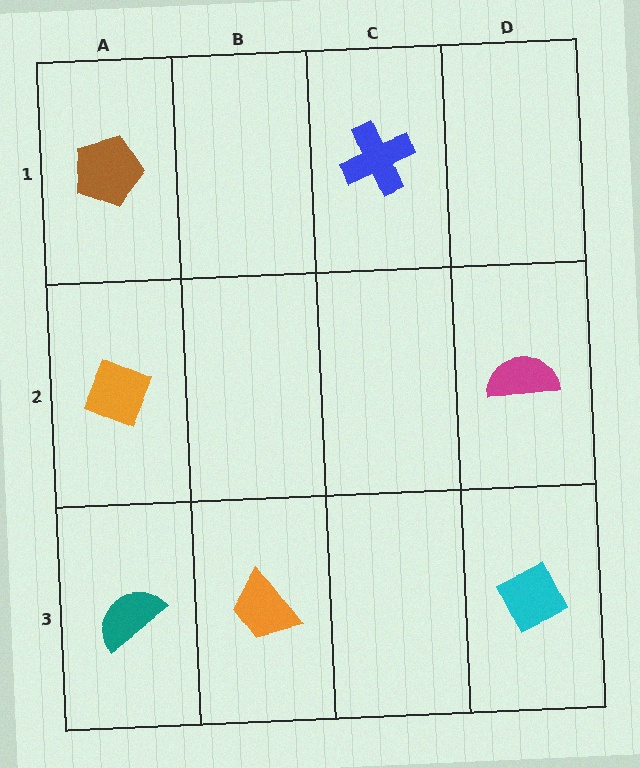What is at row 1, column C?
A blue cross.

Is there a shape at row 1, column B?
No, that cell is empty.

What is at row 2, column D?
A magenta semicircle.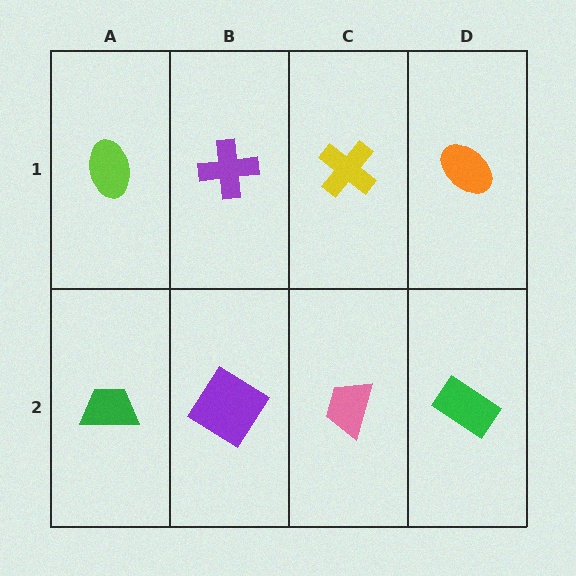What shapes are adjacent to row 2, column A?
A lime ellipse (row 1, column A), a purple diamond (row 2, column B).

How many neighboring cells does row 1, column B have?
3.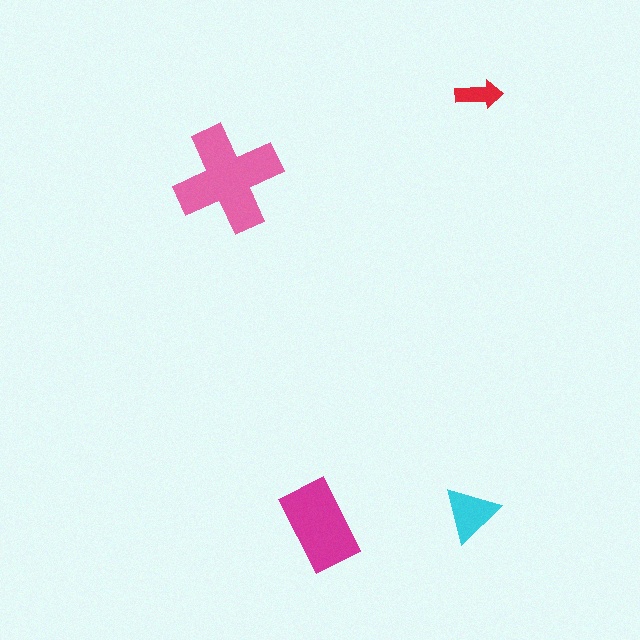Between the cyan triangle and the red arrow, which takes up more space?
The cyan triangle.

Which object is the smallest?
The red arrow.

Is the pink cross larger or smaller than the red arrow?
Larger.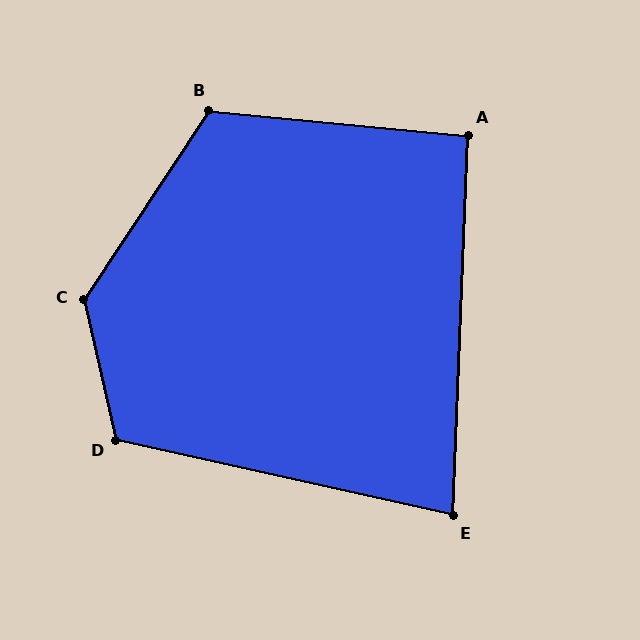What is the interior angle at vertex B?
Approximately 118 degrees (obtuse).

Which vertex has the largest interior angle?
C, at approximately 134 degrees.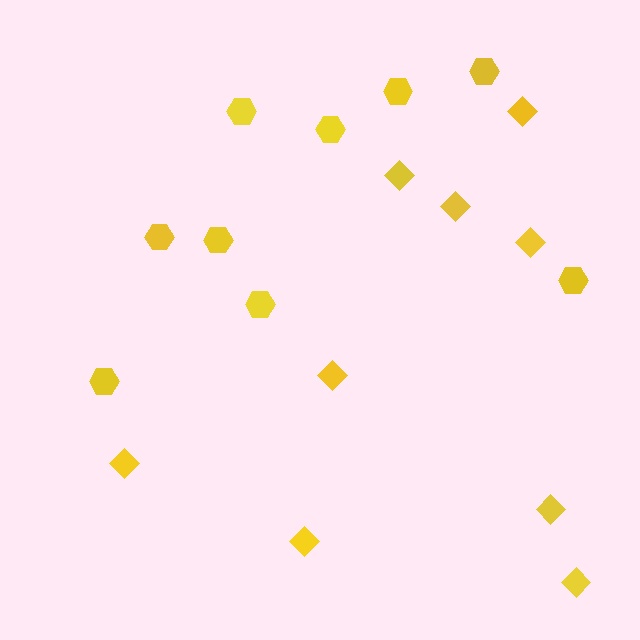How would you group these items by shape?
There are 2 groups: one group of diamonds (9) and one group of hexagons (9).